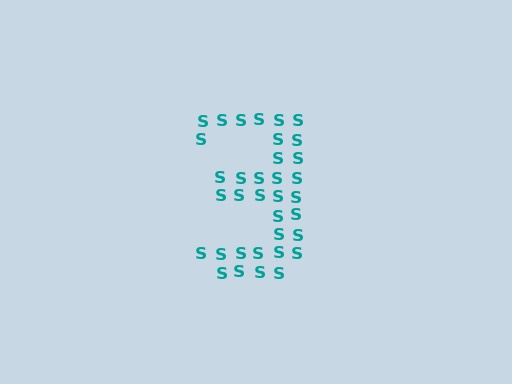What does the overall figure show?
The overall figure shows the digit 3.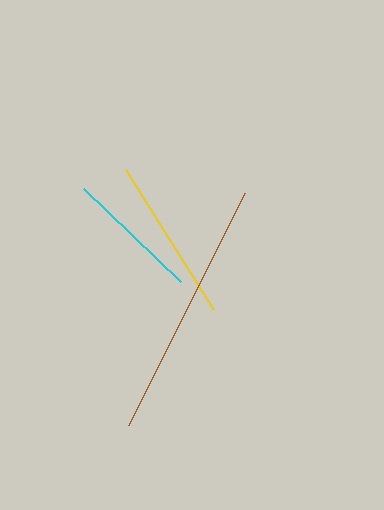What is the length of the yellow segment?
The yellow segment is approximately 165 pixels long.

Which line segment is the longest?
The brown line is the longest at approximately 259 pixels.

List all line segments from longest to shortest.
From longest to shortest: brown, yellow, cyan.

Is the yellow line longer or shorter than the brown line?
The brown line is longer than the yellow line.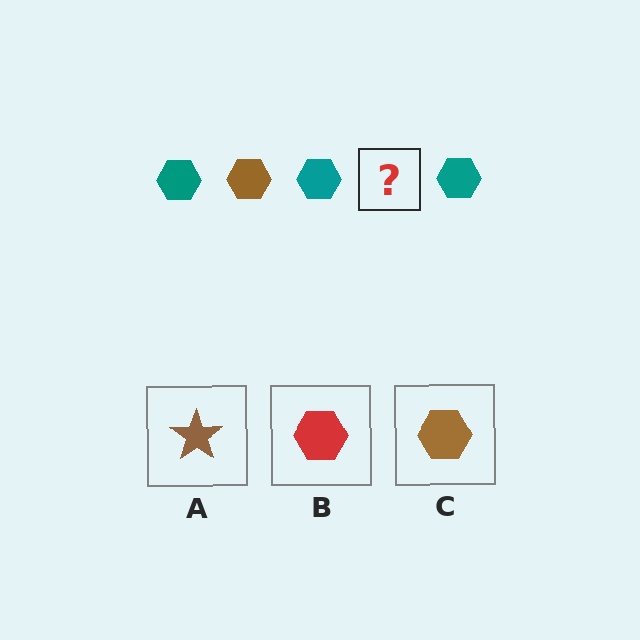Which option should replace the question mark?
Option C.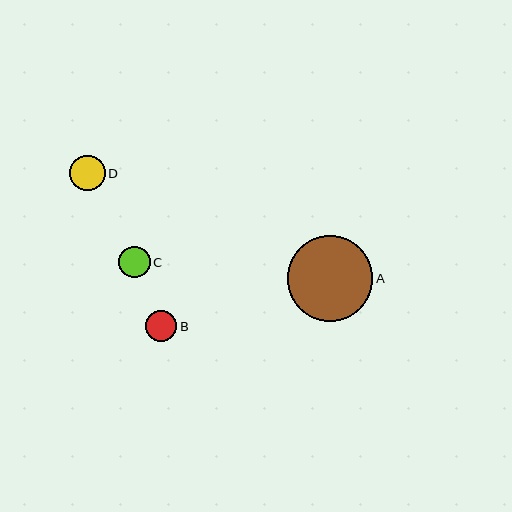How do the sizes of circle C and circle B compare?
Circle C and circle B are approximately the same size.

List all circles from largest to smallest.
From largest to smallest: A, D, C, B.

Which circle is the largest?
Circle A is the largest with a size of approximately 86 pixels.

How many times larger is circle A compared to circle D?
Circle A is approximately 2.4 times the size of circle D.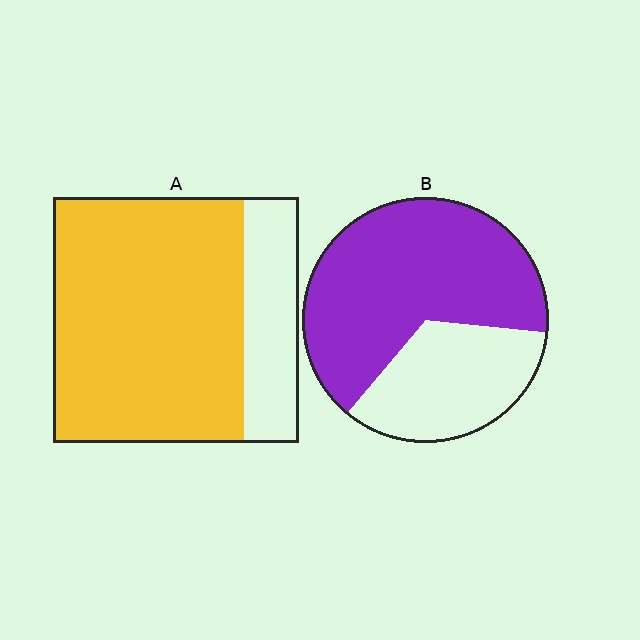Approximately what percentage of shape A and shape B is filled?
A is approximately 80% and B is approximately 65%.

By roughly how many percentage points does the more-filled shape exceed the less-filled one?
By roughly 10 percentage points (A over B).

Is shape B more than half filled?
Yes.